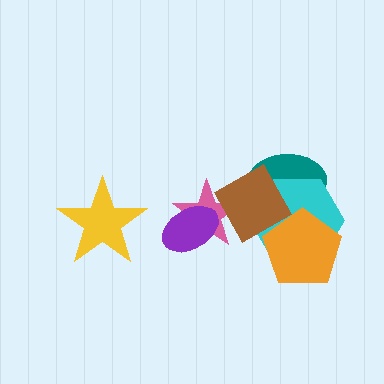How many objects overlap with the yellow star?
0 objects overlap with the yellow star.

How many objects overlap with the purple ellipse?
1 object overlaps with the purple ellipse.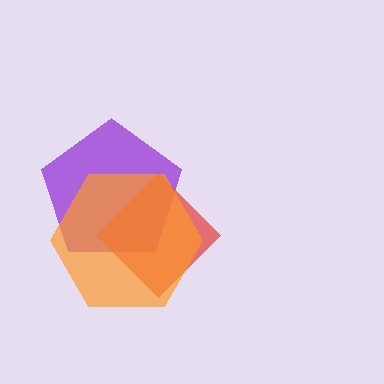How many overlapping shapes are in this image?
There are 3 overlapping shapes in the image.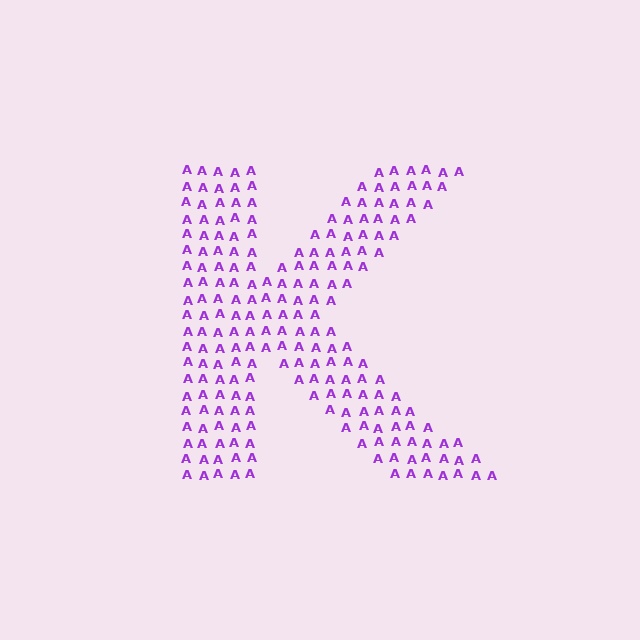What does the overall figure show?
The overall figure shows the letter K.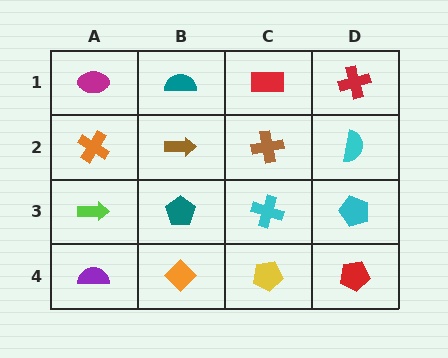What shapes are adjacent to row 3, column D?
A cyan semicircle (row 2, column D), a red pentagon (row 4, column D), a cyan cross (row 3, column C).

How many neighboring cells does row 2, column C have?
4.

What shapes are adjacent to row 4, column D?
A cyan pentagon (row 3, column D), a yellow pentagon (row 4, column C).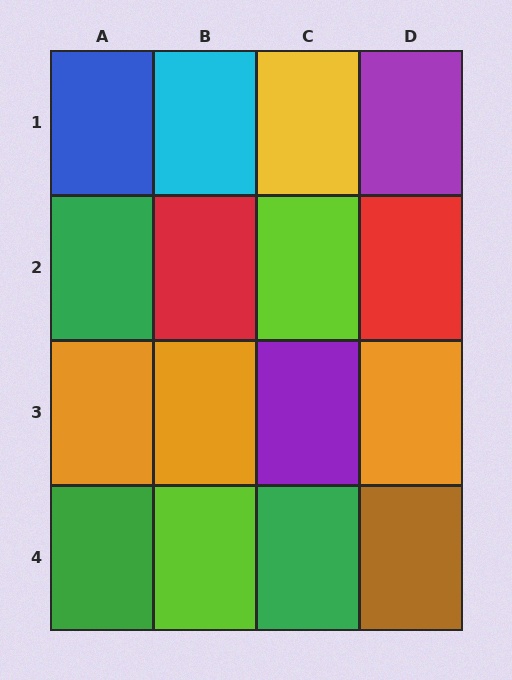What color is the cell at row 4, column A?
Green.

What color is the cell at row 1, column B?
Cyan.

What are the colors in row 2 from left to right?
Green, red, lime, red.